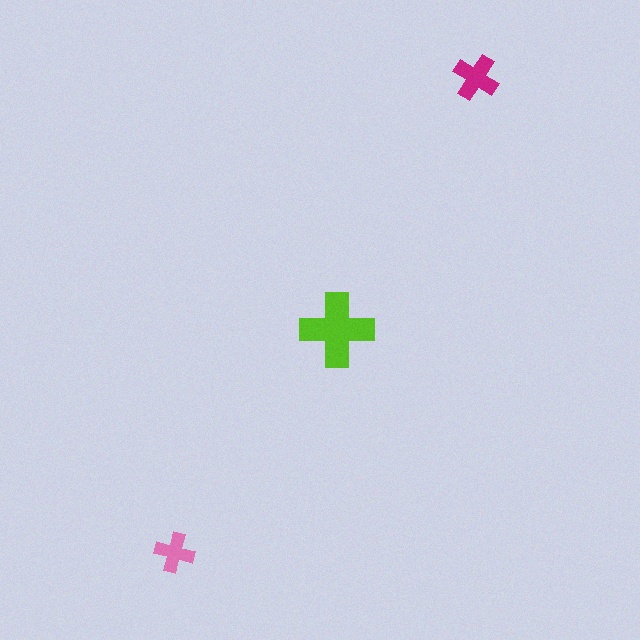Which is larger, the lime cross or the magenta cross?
The lime one.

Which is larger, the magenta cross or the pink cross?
The magenta one.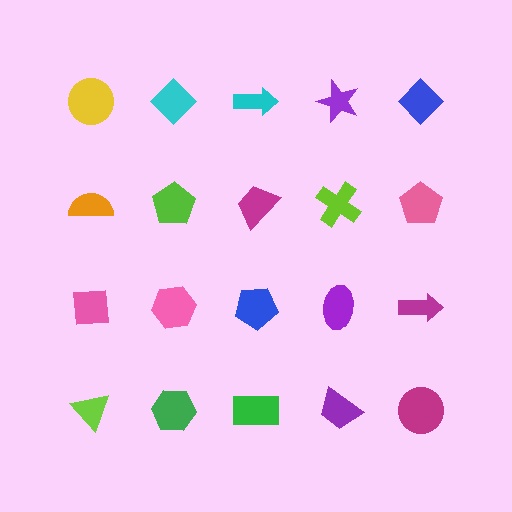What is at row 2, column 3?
A magenta trapezoid.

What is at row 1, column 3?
A cyan arrow.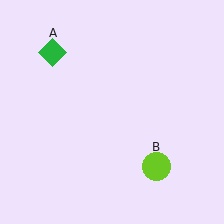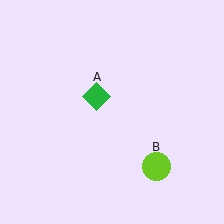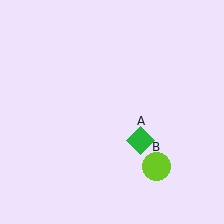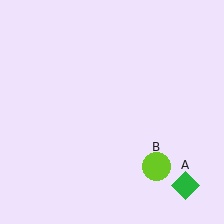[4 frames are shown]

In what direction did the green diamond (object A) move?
The green diamond (object A) moved down and to the right.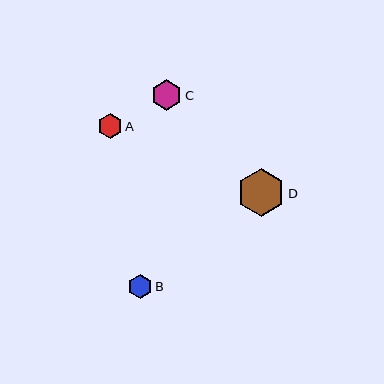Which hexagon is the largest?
Hexagon D is the largest with a size of approximately 48 pixels.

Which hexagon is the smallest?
Hexagon A is the smallest with a size of approximately 24 pixels.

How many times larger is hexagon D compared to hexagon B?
Hexagon D is approximately 2.0 times the size of hexagon B.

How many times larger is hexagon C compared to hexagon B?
Hexagon C is approximately 1.2 times the size of hexagon B.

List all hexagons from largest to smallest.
From largest to smallest: D, C, B, A.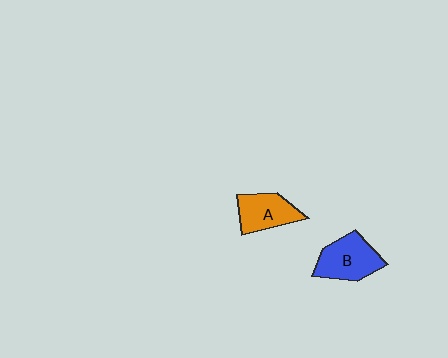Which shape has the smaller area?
Shape A (orange).